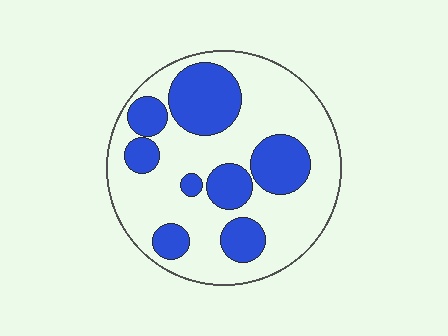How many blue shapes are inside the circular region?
8.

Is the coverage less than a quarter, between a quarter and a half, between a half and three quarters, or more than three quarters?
Between a quarter and a half.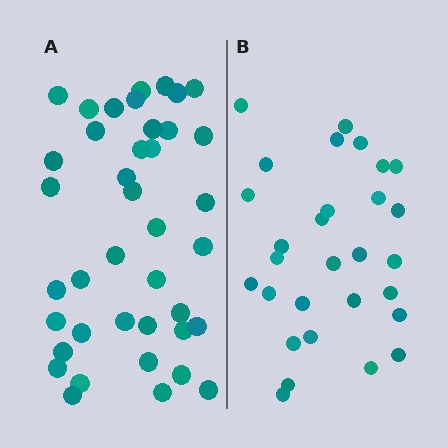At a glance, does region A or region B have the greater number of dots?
Region A (the left region) has more dots.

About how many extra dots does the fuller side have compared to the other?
Region A has roughly 12 or so more dots than region B.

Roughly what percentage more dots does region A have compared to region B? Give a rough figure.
About 40% more.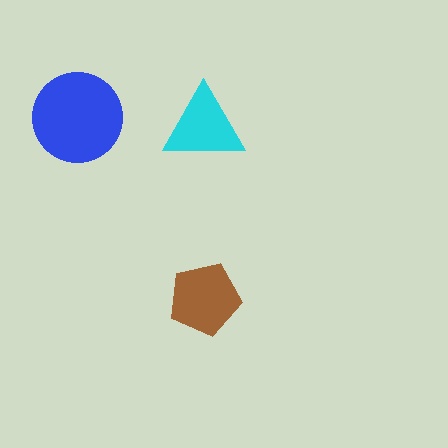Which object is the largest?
The blue circle.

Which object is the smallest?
The cyan triangle.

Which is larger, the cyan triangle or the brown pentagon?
The brown pentagon.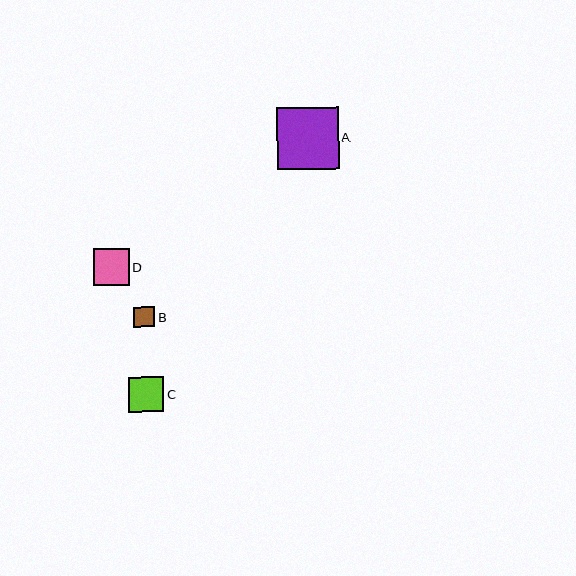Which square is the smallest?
Square B is the smallest with a size of approximately 21 pixels.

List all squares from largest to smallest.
From largest to smallest: A, D, C, B.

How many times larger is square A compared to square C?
Square A is approximately 1.8 times the size of square C.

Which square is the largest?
Square A is the largest with a size of approximately 62 pixels.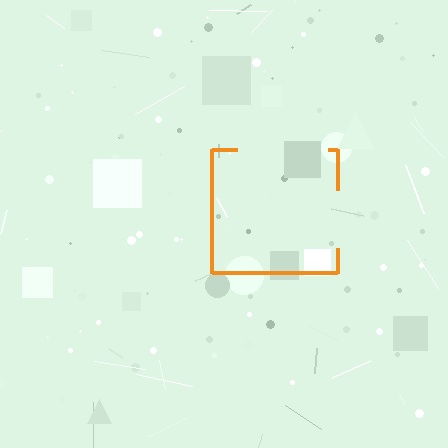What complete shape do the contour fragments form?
The contour fragments form a square.